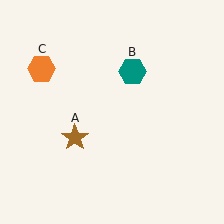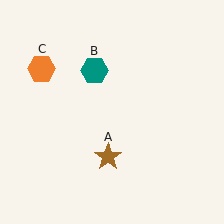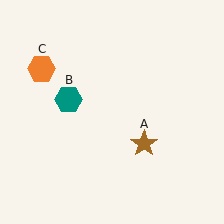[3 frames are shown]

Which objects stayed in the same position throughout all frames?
Orange hexagon (object C) remained stationary.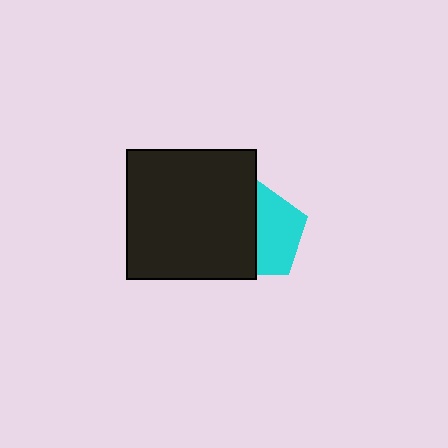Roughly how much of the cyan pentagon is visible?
About half of it is visible (roughly 50%).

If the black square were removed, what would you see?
You would see the complete cyan pentagon.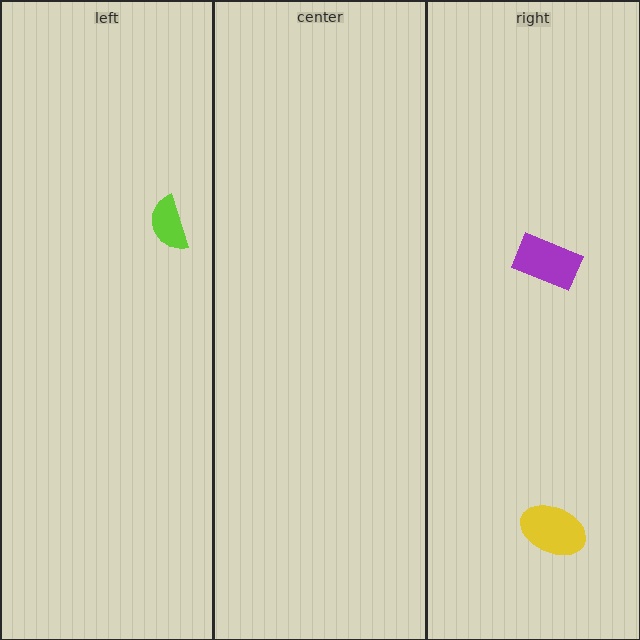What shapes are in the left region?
The lime semicircle.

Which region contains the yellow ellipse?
The right region.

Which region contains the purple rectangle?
The right region.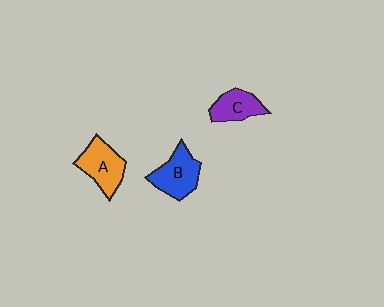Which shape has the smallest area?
Shape C (purple).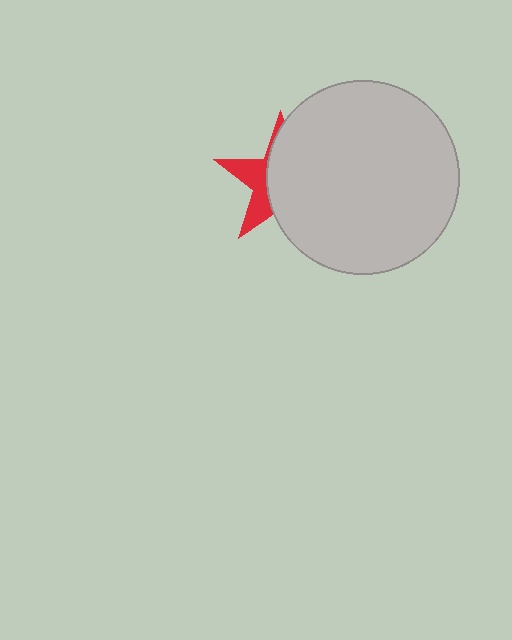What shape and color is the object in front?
The object in front is a light gray circle.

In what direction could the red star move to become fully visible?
The red star could move left. That would shift it out from behind the light gray circle entirely.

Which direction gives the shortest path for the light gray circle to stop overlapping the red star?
Moving right gives the shortest separation.